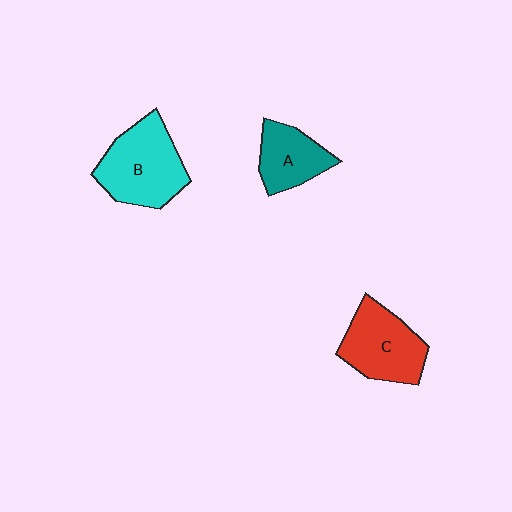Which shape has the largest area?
Shape B (cyan).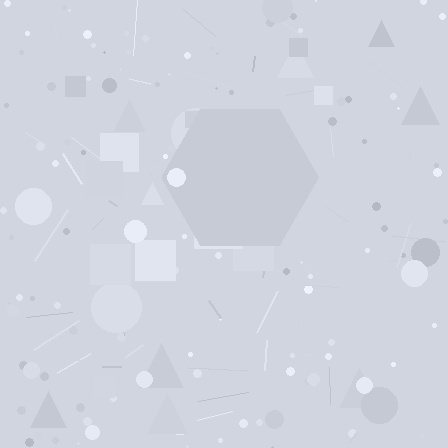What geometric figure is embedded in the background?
A hexagon is embedded in the background.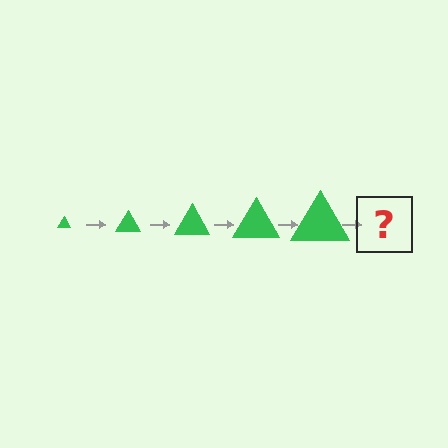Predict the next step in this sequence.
The next step is a green triangle, larger than the previous one.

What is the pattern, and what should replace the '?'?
The pattern is that the triangle gets progressively larger each step. The '?' should be a green triangle, larger than the previous one.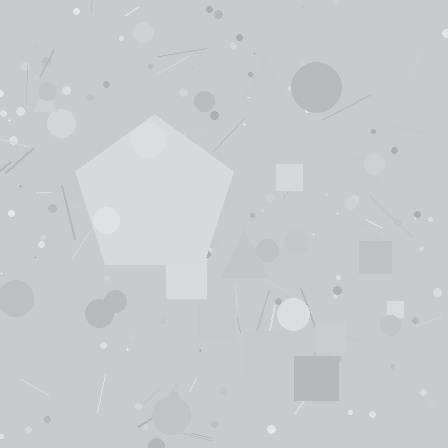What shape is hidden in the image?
A pentagon is hidden in the image.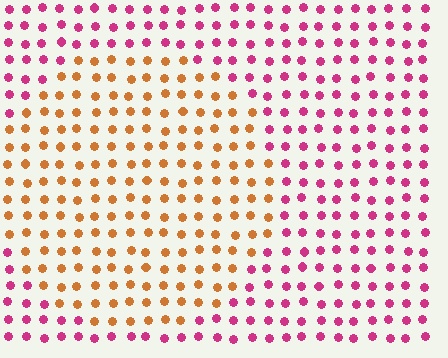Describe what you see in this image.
The image is filled with small magenta elements in a uniform arrangement. A circle-shaped region is visible where the elements are tinted to a slightly different hue, forming a subtle color boundary.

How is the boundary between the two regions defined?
The boundary is defined purely by a slight shift in hue (about 59 degrees). Spacing, size, and orientation are identical on both sides.